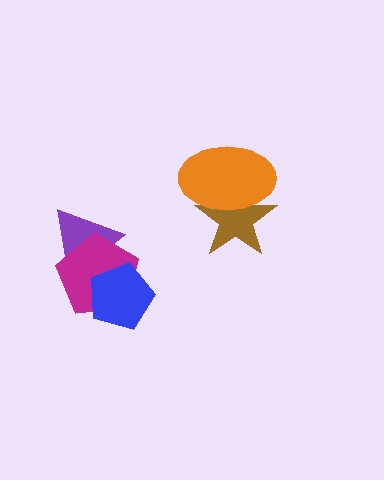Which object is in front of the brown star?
The orange ellipse is in front of the brown star.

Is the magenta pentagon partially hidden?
Yes, it is partially covered by another shape.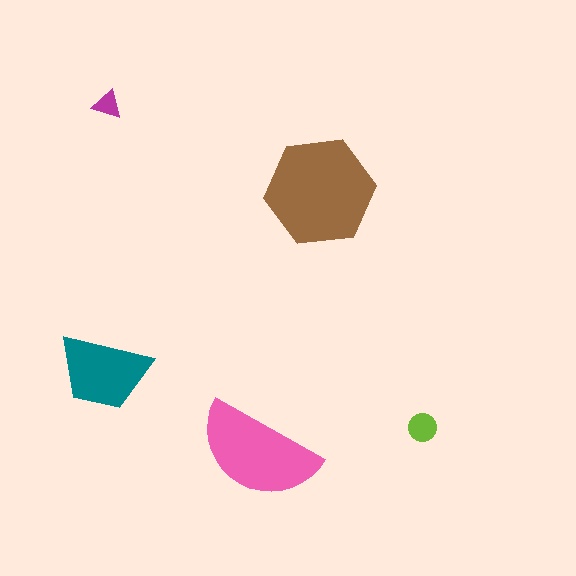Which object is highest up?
The magenta triangle is topmost.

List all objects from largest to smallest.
The brown hexagon, the pink semicircle, the teal trapezoid, the lime circle, the magenta triangle.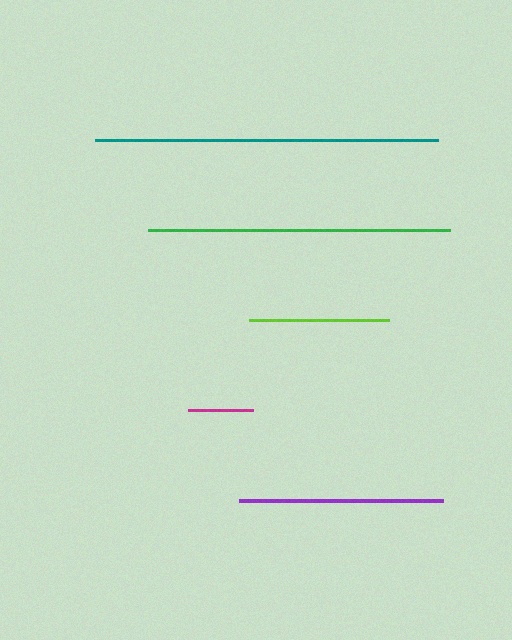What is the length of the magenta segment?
The magenta segment is approximately 65 pixels long.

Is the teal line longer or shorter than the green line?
The teal line is longer than the green line.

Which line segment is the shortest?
The magenta line is the shortest at approximately 65 pixels.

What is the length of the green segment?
The green segment is approximately 302 pixels long.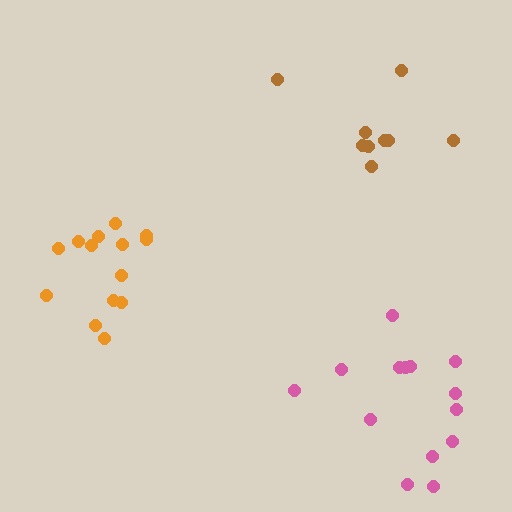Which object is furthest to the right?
The pink cluster is rightmost.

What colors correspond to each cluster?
The clusters are colored: pink, orange, brown.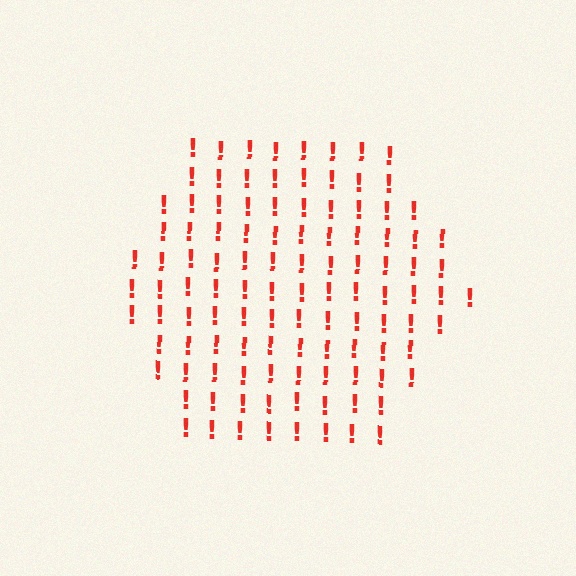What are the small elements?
The small elements are exclamation marks.